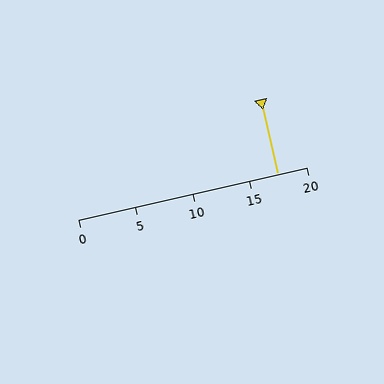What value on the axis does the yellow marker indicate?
The marker indicates approximately 17.5.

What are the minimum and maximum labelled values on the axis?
The axis runs from 0 to 20.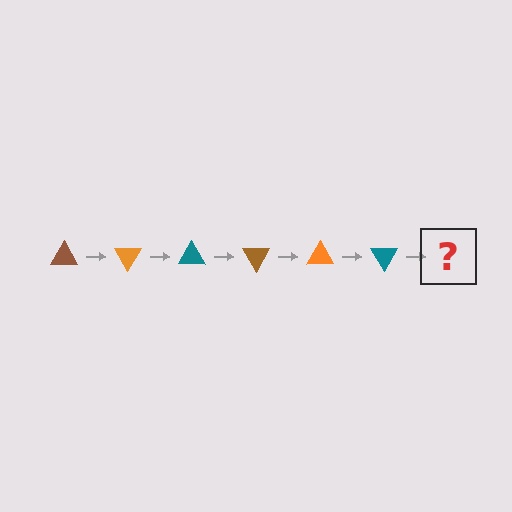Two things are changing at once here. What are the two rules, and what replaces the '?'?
The two rules are that it rotates 60 degrees each step and the color cycles through brown, orange, and teal. The '?' should be a brown triangle, rotated 360 degrees from the start.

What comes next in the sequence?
The next element should be a brown triangle, rotated 360 degrees from the start.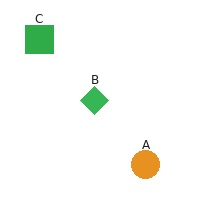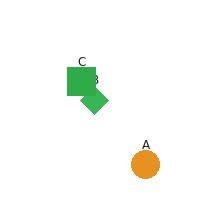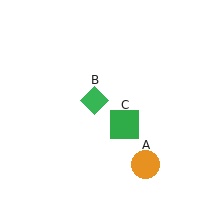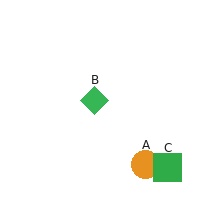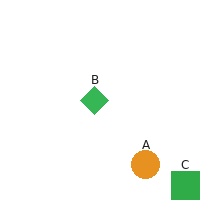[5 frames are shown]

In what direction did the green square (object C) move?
The green square (object C) moved down and to the right.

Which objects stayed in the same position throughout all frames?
Orange circle (object A) and green diamond (object B) remained stationary.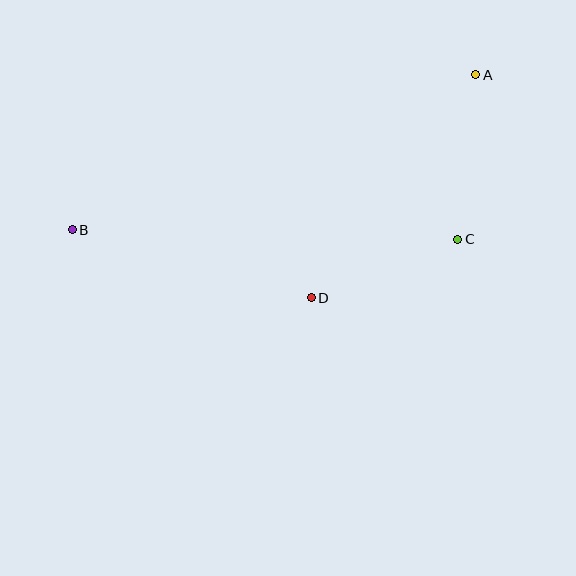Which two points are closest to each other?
Points C and D are closest to each other.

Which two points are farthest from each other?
Points A and B are farthest from each other.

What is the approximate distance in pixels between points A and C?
The distance between A and C is approximately 166 pixels.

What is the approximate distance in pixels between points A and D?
The distance between A and D is approximately 277 pixels.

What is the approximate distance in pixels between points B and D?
The distance between B and D is approximately 248 pixels.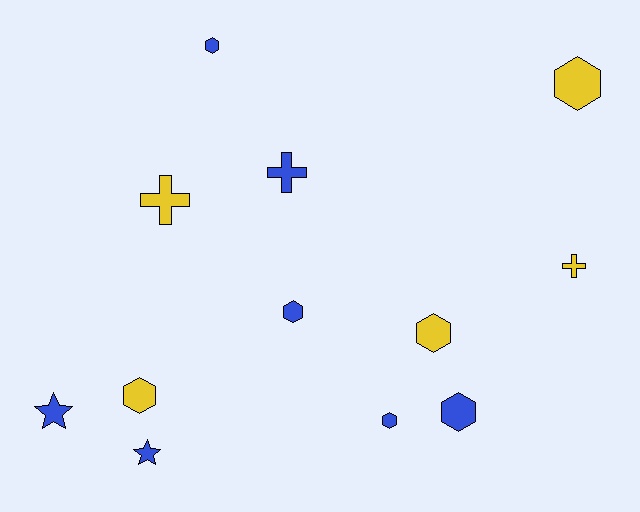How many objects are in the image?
There are 12 objects.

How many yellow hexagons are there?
There are 3 yellow hexagons.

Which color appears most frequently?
Blue, with 7 objects.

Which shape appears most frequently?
Hexagon, with 7 objects.